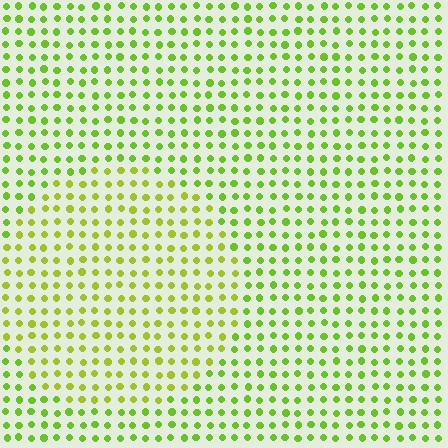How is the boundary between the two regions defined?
The boundary is defined purely by a slight shift in hue (about 21 degrees). Spacing, size, and orientation are identical on both sides.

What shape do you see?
I see a circle.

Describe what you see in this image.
The image is filled with small lime elements in a uniform arrangement. A circle-shaped region is visible where the elements are tinted to a slightly different hue, forming a subtle color boundary.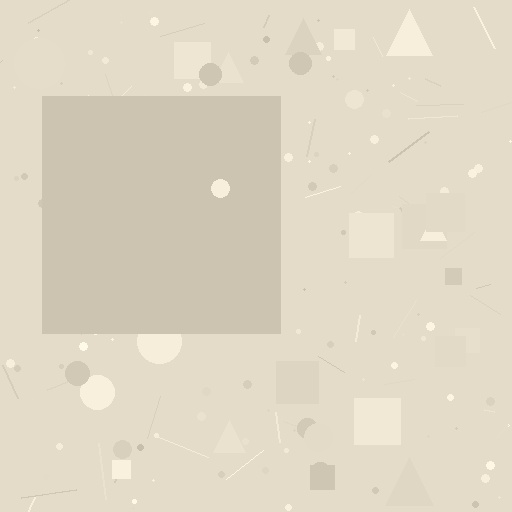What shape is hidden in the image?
A square is hidden in the image.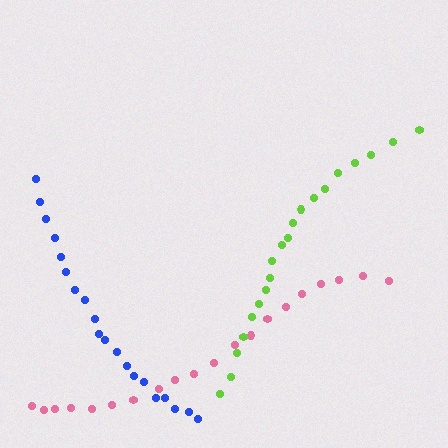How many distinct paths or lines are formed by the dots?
There are 3 distinct paths.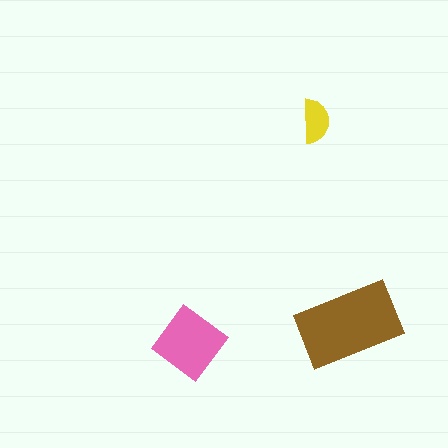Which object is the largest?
The brown rectangle.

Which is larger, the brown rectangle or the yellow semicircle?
The brown rectangle.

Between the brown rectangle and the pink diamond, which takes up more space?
The brown rectangle.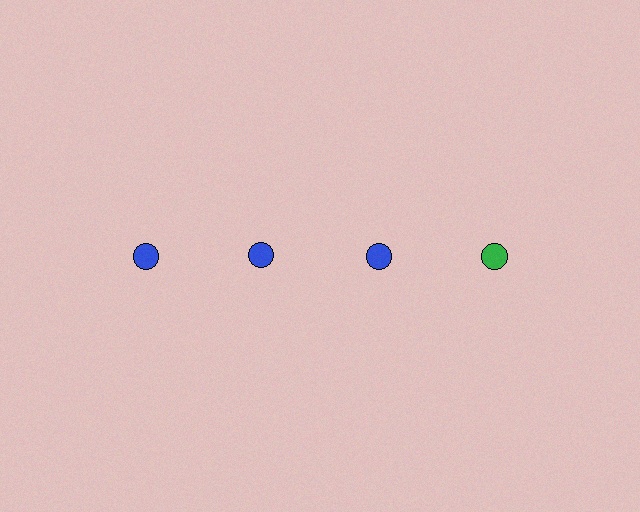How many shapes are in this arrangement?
There are 4 shapes arranged in a grid pattern.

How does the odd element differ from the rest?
It has a different color: green instead of blue.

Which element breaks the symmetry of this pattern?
The green circle in the top row, second from right column breaks the symmetry. All other shapes are blue circles.